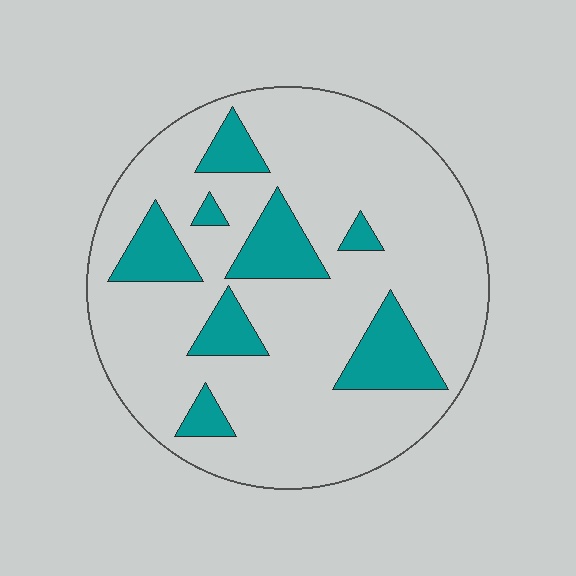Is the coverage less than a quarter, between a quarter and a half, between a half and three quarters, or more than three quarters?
Less than a quarter.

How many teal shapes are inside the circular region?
8.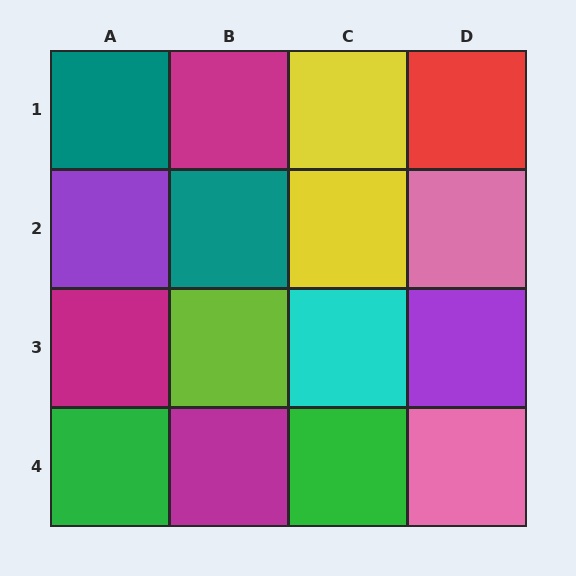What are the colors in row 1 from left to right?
Teal, magenta, yellow, red.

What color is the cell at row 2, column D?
Pink.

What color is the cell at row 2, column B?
Teal.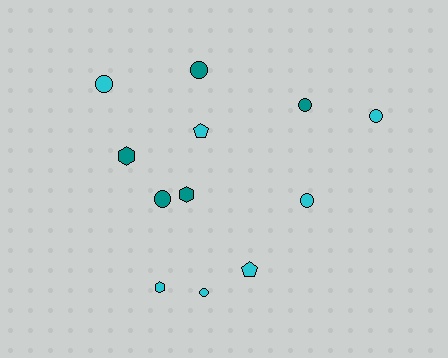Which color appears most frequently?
Cyan, with 7 objects.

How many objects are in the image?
There are 12 objects.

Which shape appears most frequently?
Circle, with 7 objects.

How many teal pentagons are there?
There are no teal pentagons.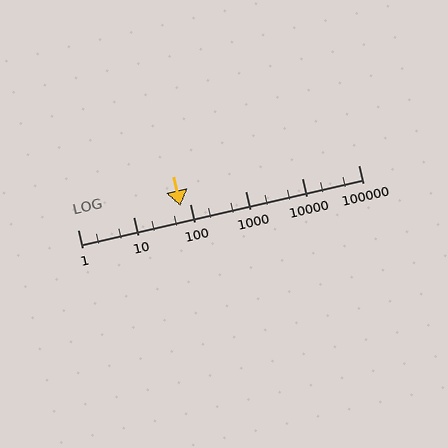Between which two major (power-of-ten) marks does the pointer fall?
The pointer is between 10 and 100.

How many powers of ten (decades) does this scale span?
The scale spans 5 decades, from 1 to 100000.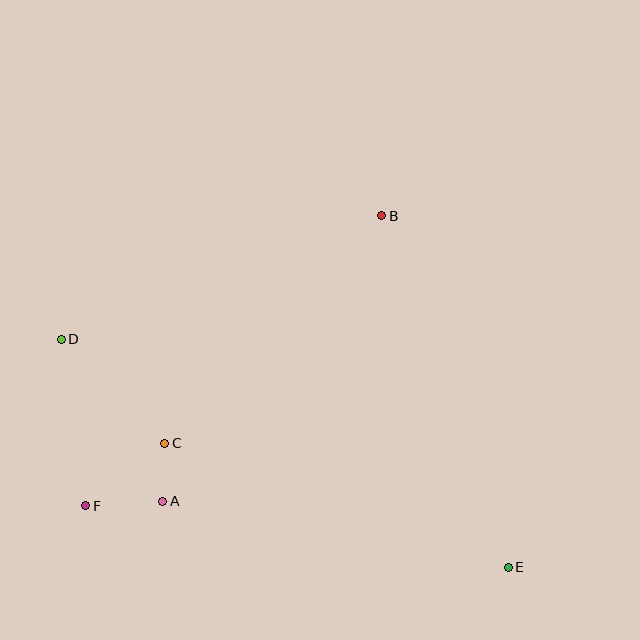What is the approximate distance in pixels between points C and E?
The distance between C and E is approximately 365 pixels.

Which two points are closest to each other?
Points A and C are closest to each other.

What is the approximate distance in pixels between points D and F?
The distance between D and F is approximately 168 pixels.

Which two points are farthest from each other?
Points D and E are farthest from each other.